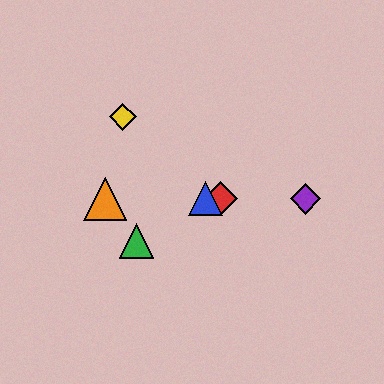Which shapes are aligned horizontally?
The red diamond, the blue triangle, the purple diamond, the orange triangle are aligned horizontally.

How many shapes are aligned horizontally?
4 shapes (the red diamond, the blue triangle, the purple diamond, the orange triangle) are aligned horizontally.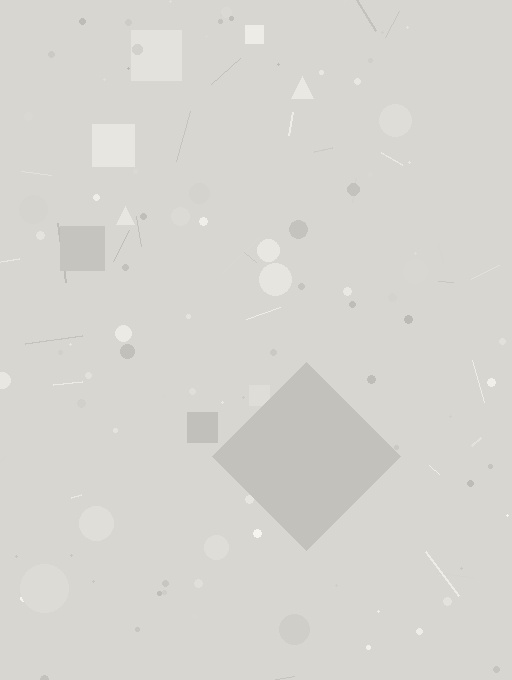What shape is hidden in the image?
A diamond is hidden in the image.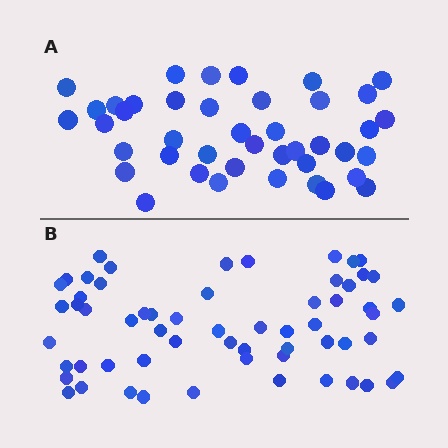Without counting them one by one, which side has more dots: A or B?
Region B (the bottom region) has more dots.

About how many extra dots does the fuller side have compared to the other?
Region B has approximately 20 more dots than region A.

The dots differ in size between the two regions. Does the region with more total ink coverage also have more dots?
No. Region A has more total ink coverage because its dots are larger, but region B actually contains more individual dots. Total area can be misleading — the number of items is what matters here.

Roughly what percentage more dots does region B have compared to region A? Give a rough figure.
About 45% more.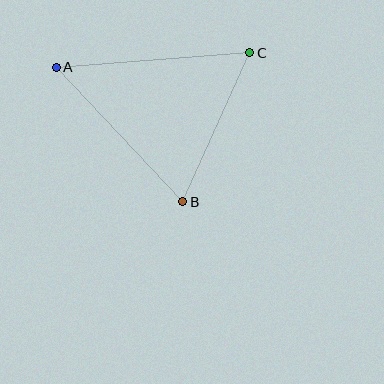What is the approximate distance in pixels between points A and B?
The distance between A and B is approximately 185 pixels.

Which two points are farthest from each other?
Points A and C are farthest from each other.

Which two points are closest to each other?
Points B and C are closest to each other.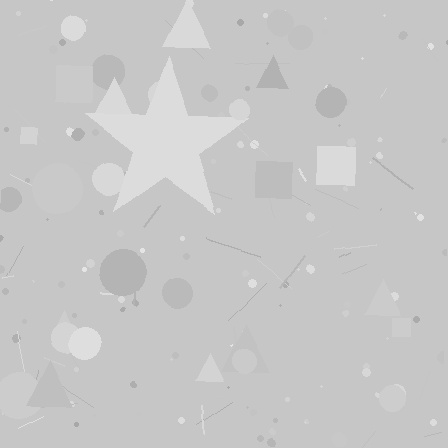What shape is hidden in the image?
A star is hidden in the image.